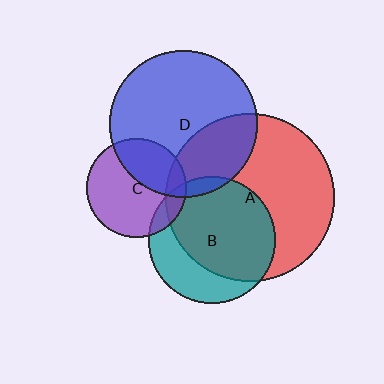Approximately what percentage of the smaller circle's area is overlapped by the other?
Approximately 5%.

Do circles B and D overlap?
Yes.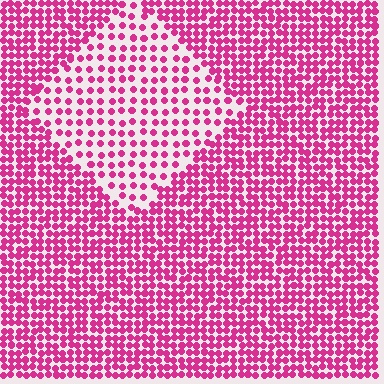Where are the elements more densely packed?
The elements are more densely packed outside the diamond boundary.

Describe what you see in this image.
The image contains small magenta elements arranged at two different densities. A diamond-shaped region is visible where the elements are less densely packed than the surrounding area.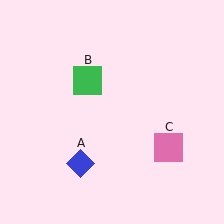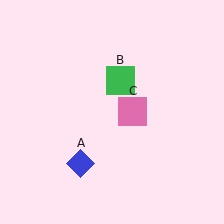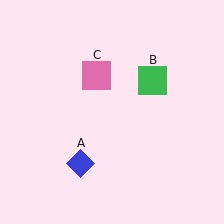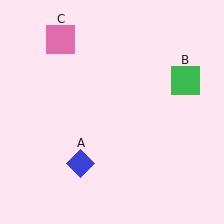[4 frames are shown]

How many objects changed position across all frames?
2 objects changed position: green square (object B), pink square (object C).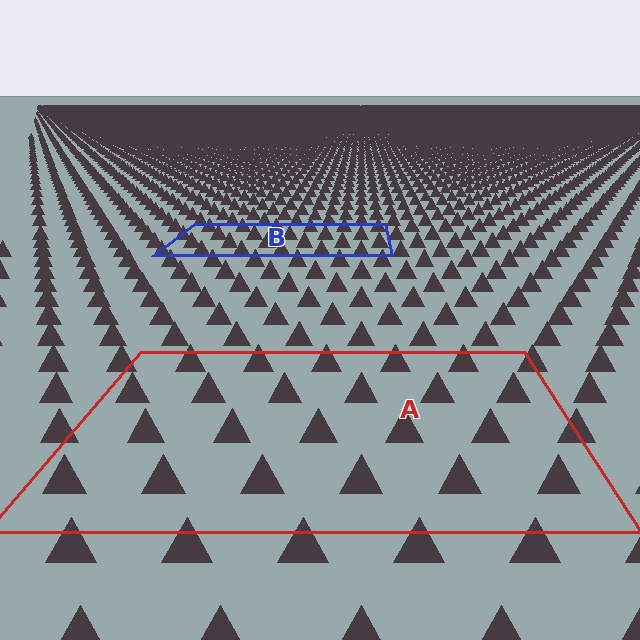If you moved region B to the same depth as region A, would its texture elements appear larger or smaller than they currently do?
They would appear larger. At a closer depth, the same texture elements are projected at a bigger on-screen size.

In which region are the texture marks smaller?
The texture marks are smaller in region B, because it is farther away.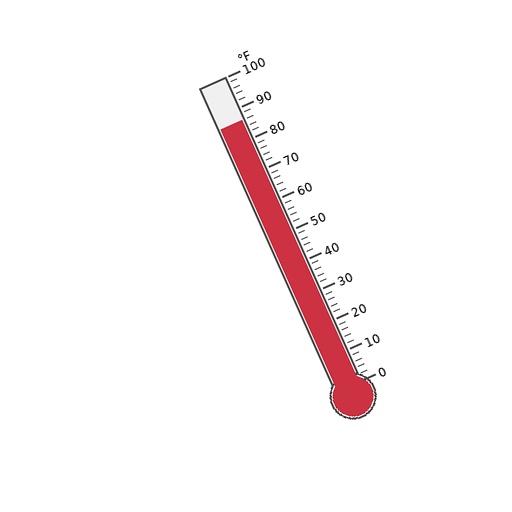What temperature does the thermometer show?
The thermometer shows approximately 86°F.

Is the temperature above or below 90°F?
The temperature is below 90°F.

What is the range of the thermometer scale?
The thermometer scale ranges from 0°F to 100°F.